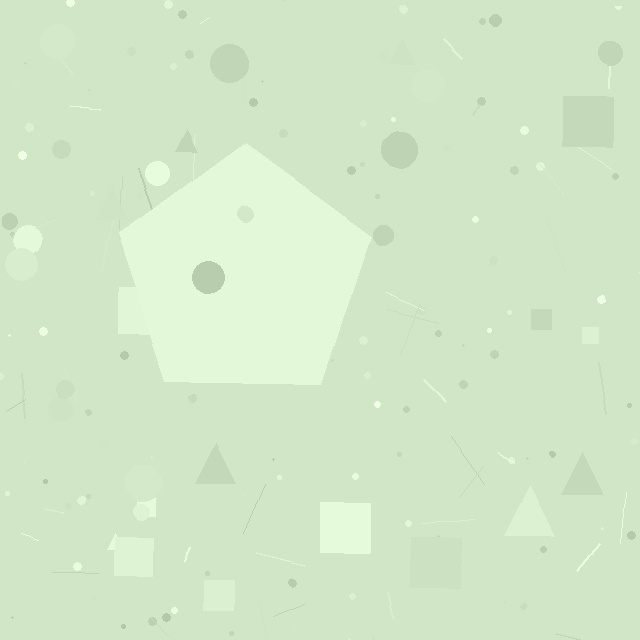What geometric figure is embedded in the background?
A pentagon is embedded in the background.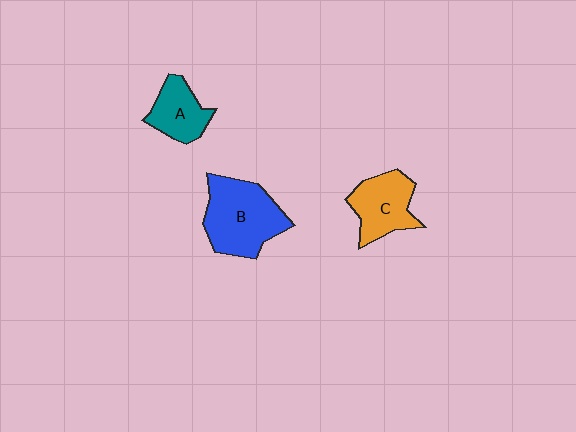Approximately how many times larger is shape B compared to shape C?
Approximately 1.4 times.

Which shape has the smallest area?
Shape A (teal).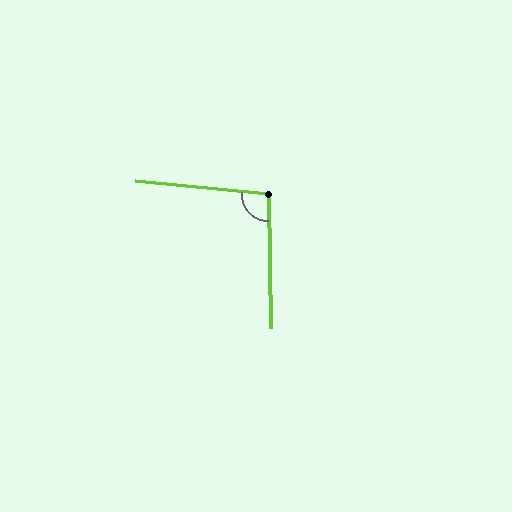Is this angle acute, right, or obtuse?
It is obtuse.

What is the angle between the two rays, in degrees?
Approximately 97 degrees.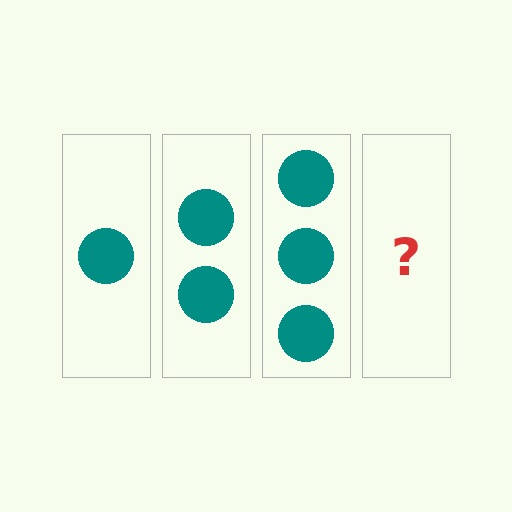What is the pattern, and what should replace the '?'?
The pattern is that each step adds one more circle. The '?' should be 4 circles.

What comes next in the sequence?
The next element should be 4 circles.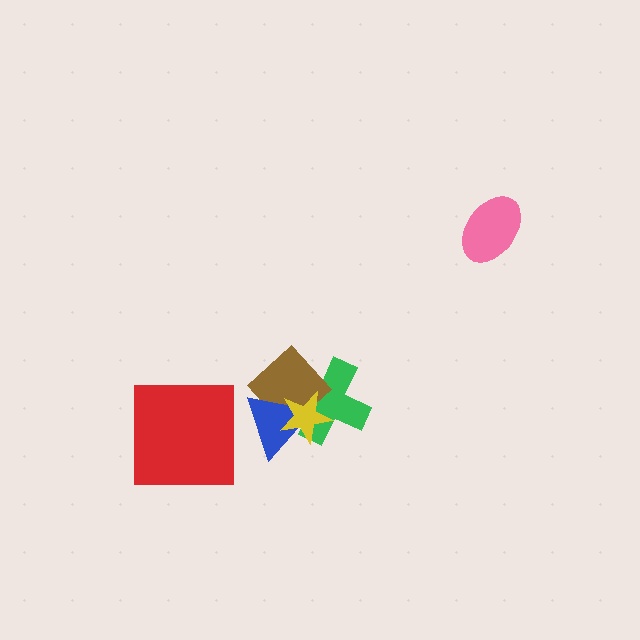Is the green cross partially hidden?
Yes, it is partially covered by another shape.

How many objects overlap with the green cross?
3 objects overlap with the green cross.